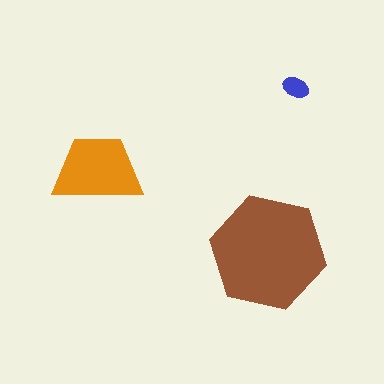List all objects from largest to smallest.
The brown hexagon, the orange trapezoid, the blue ellipse.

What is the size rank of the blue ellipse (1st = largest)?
3rd.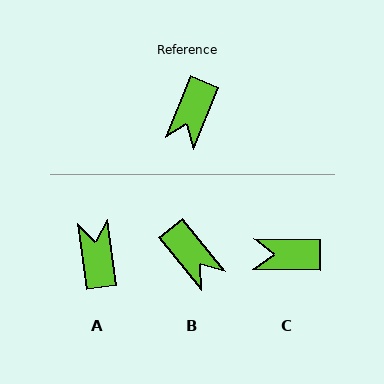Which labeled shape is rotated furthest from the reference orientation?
A, about 150 degrees away.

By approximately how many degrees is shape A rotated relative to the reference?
Approximately 150 degrees clockwise.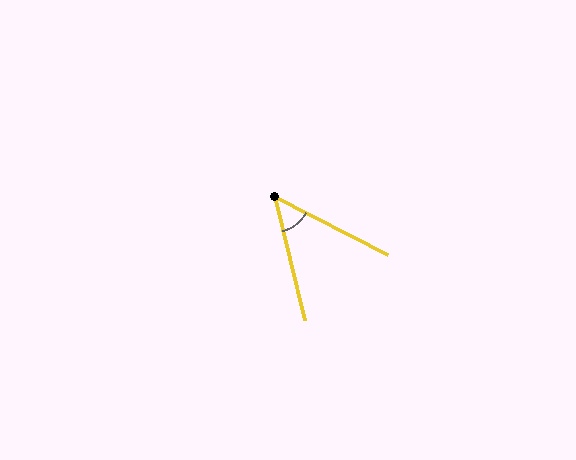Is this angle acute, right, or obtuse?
It is acute.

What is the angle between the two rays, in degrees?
Approximately 49 degrees.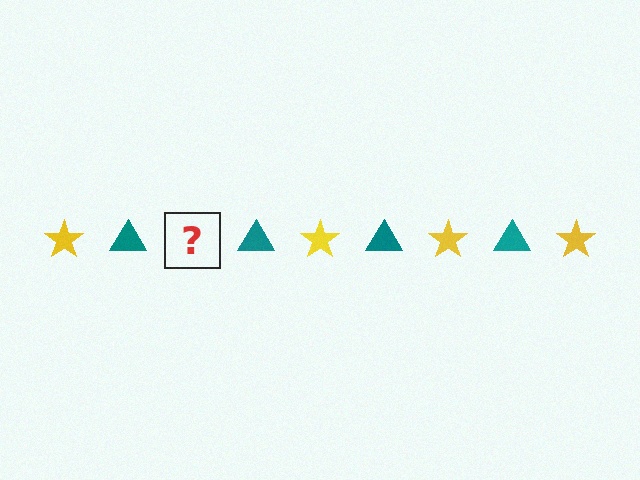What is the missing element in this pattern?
The missing element is a yellow star.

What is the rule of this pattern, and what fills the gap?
The rule is that the pattern alternates between yellow star and teal triangle. The gap should be filled with a yellow star.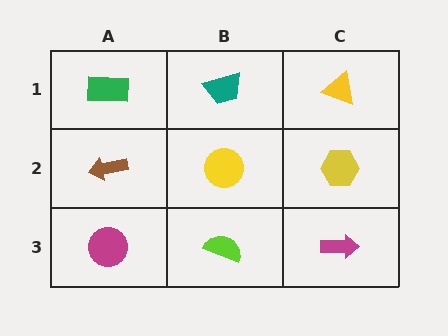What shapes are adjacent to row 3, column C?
A yellow hexagon (row 2, column C), a lime semicircle (row 3, column B).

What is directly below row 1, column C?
A yellow hexagon.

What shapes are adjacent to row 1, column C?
A yellow hexagon (row 2, column C), a teal trapezoid (row 1, column B).